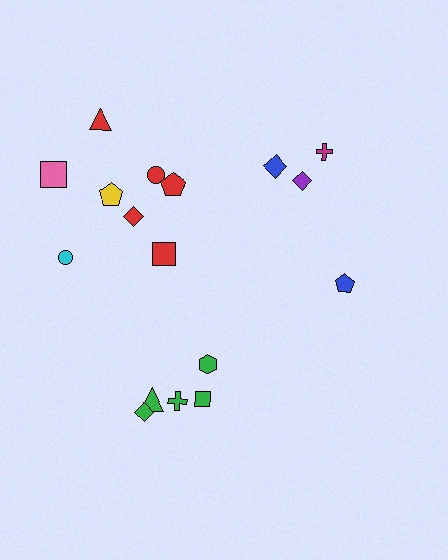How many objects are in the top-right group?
There are 4 objects.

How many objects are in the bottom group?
There are 5 objects.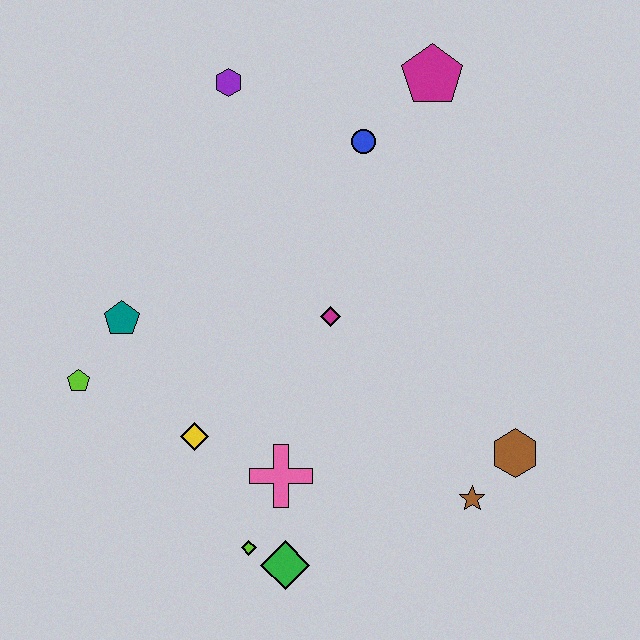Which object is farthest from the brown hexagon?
The purple hexagon is farthest from the brown hexagon.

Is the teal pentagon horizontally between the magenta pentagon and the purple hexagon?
No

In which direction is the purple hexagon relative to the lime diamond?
The purple hexagon is above the lime diamond.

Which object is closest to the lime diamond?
The green diamond is closest to the lime diamond.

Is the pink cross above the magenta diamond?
No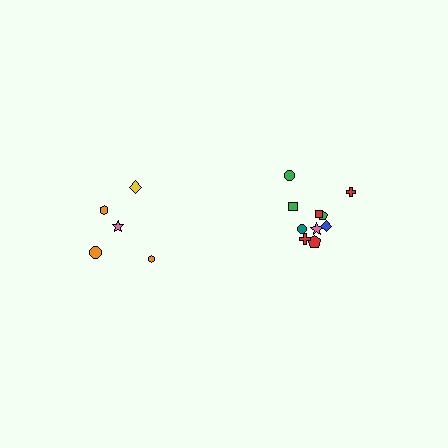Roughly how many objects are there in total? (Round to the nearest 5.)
Roughly 15 objects in total.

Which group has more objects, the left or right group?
The right group.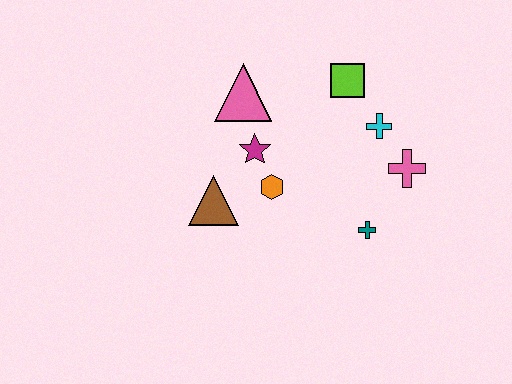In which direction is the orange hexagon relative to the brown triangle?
The orange hexagon is to the right of the brown triangle.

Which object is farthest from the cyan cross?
The brown triangle is farthest from the cyan cross.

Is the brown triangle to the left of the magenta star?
Yes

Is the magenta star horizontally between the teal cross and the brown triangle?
Yes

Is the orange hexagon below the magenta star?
Yes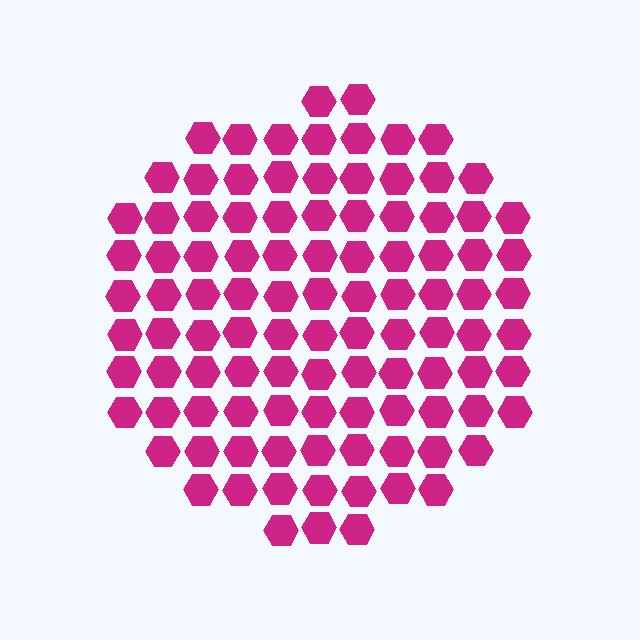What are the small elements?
The small elements are hexagons.